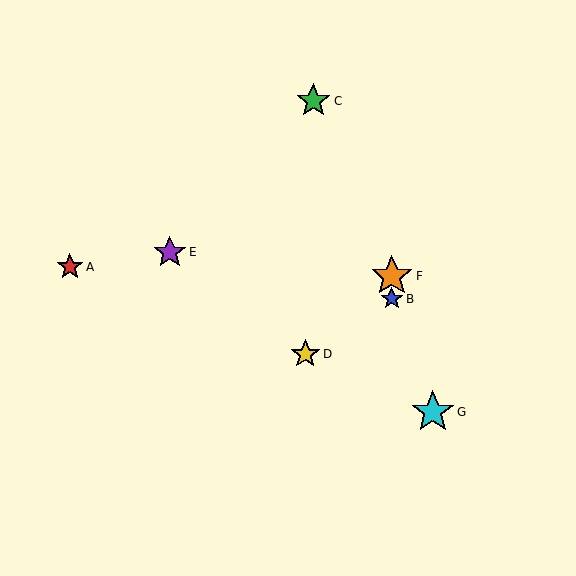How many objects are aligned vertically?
2 objects (B, F) are aligned vertically.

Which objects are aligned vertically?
Objects B, F are aligned vertically.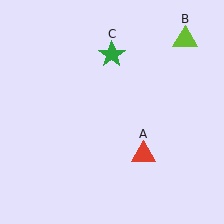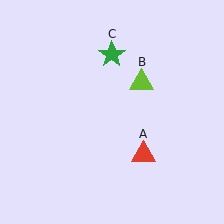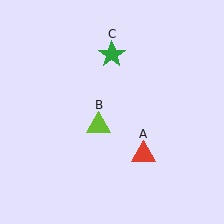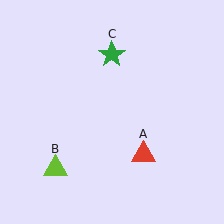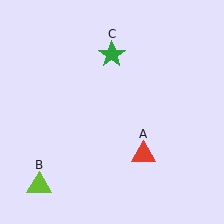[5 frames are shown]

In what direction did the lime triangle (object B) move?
The lime triangle (object B) moved down and to the left.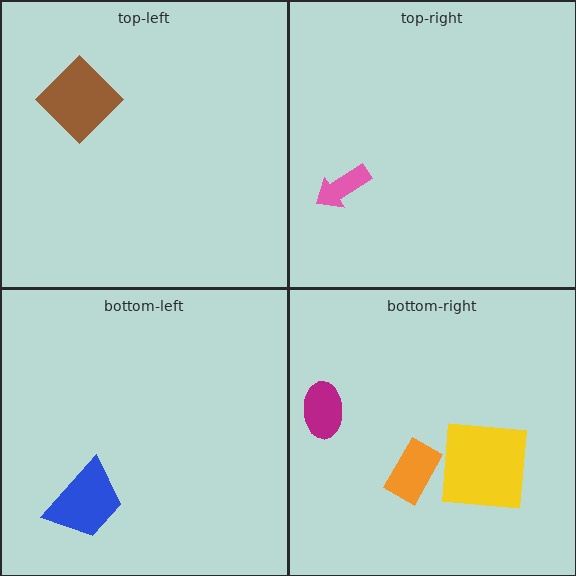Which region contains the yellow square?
The bottom-right region.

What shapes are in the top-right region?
The pink arrow.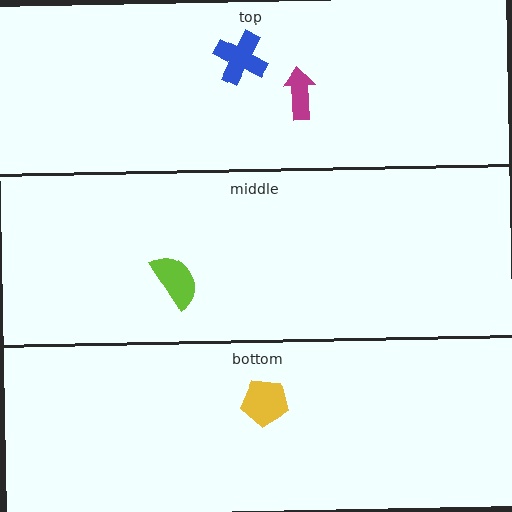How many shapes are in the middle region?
1.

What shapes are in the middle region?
The lime semicircle.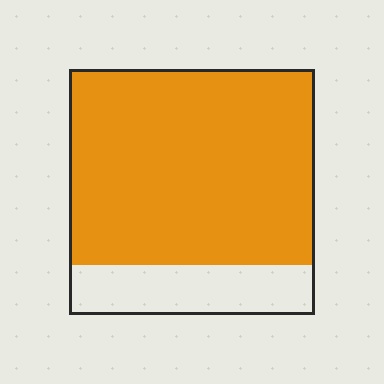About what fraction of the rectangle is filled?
About four fifths (4/5).